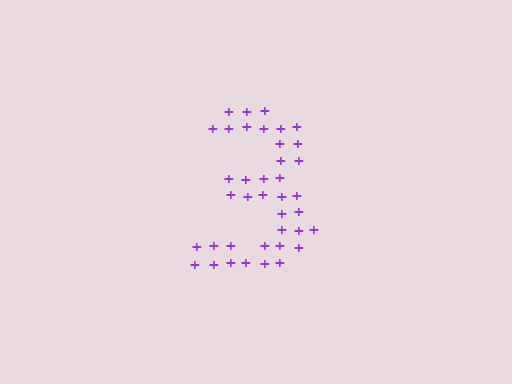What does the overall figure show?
The overall figure shows the digit 3.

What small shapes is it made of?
It is made of small plus signs.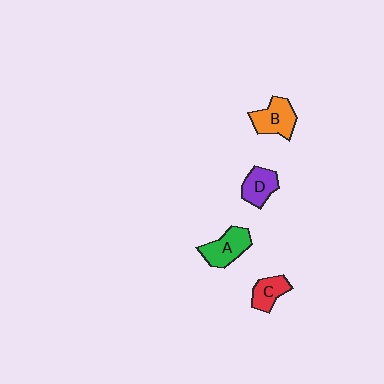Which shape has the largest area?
Shape B (orange).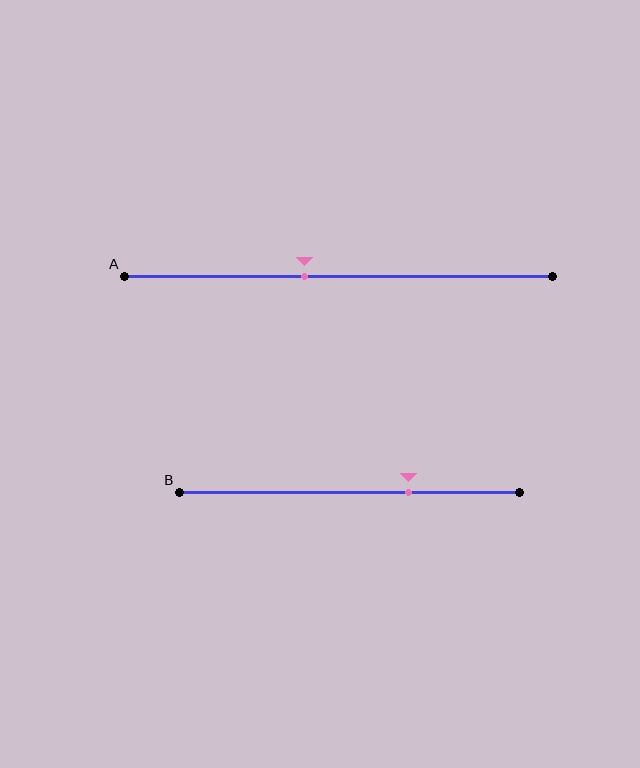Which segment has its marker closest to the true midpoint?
Segment A has its marker closest to the true midpoint.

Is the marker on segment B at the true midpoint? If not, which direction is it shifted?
No, the marker on segment B is shifted to the right by about 17% of the segment length.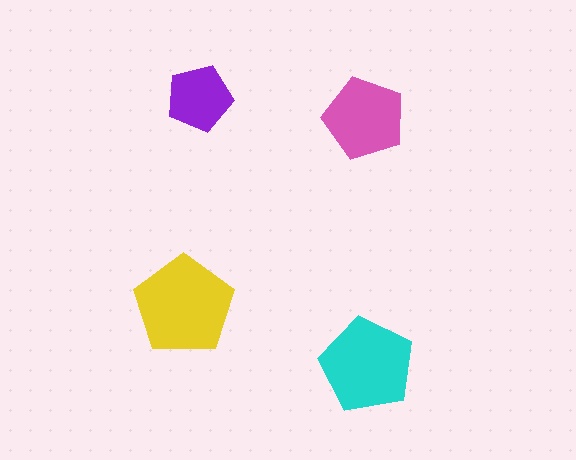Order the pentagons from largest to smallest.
the yellow one, the cyan one, the pink one, the purple one.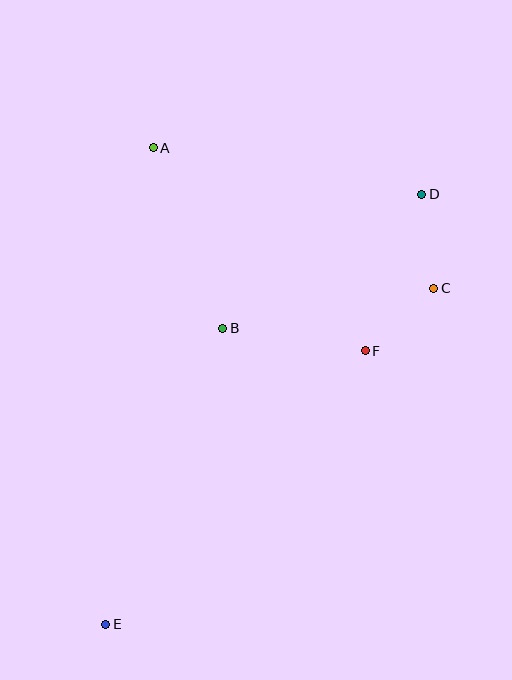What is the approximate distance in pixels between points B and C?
The distance between B and C is approximately 215 pixels.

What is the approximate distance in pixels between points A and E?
The distance between A and E is approximately 479 pixels.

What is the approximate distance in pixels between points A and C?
The distance between A and C is approximately 314 pixels.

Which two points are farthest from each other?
Points D and E are farthest from each other.